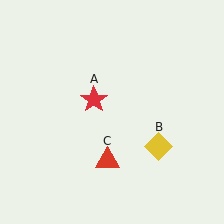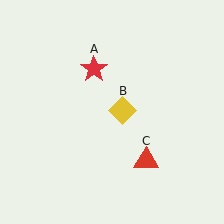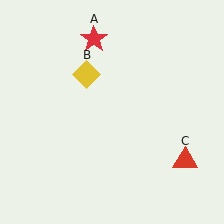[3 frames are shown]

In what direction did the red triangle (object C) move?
The red triangle (object C) moved right.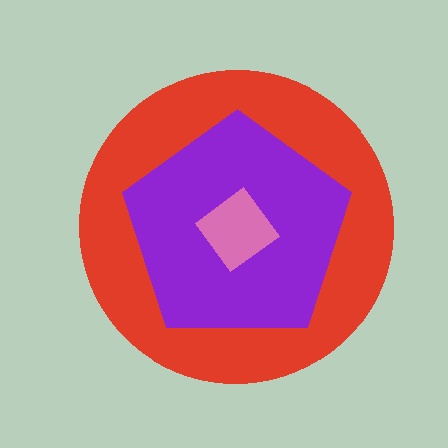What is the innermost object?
The pink diamond.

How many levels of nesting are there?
3.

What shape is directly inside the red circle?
The purple pentagon.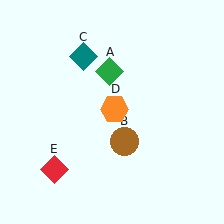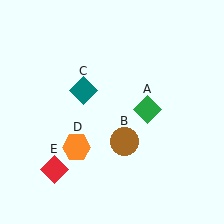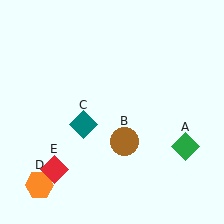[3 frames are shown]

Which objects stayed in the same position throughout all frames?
Brown circle (object B) and red diamond (object E) remained stationary.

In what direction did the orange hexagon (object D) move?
The orange hexagon (object D) moved down and to the left.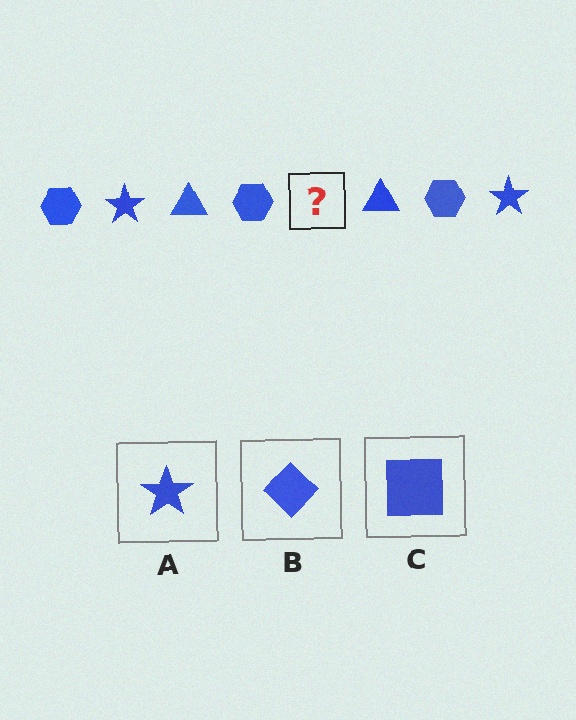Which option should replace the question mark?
Option A.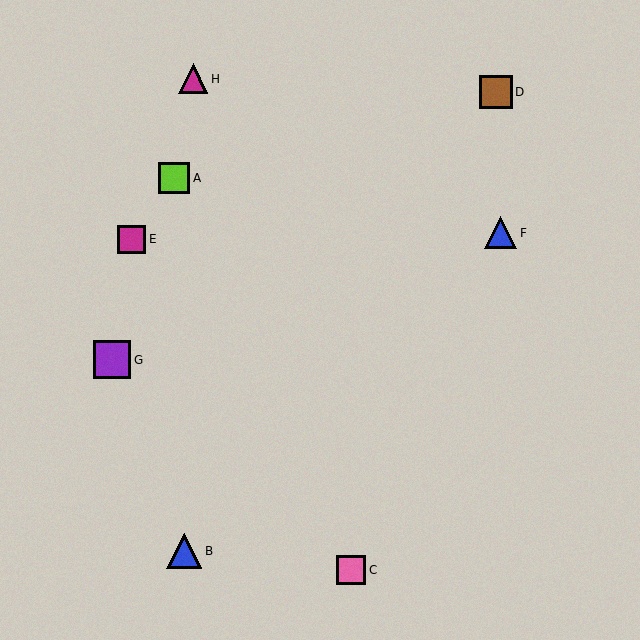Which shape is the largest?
The purple square (labeled G) is the largest.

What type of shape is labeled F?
Shape F is a blue triangle.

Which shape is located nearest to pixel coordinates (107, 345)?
The purple square (labeled G) at (112, 360) is nearest to that location.